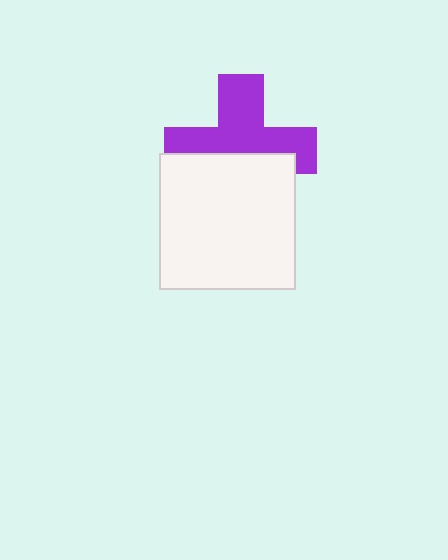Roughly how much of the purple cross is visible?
About half of it is visible (roughly 57%).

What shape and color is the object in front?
The object in front is a white square.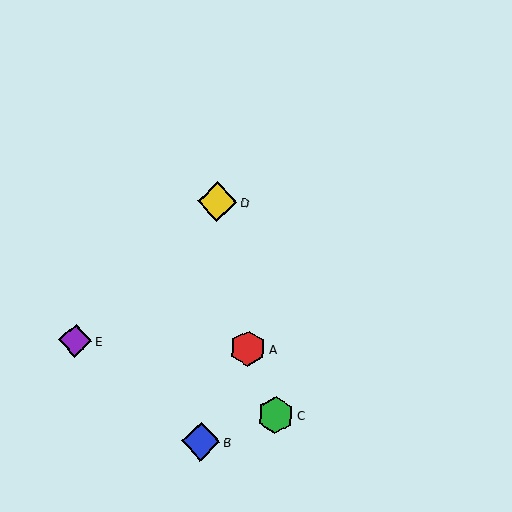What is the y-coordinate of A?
Object A is at y≈349.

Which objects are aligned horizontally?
Objects A, E are aligned horizontally.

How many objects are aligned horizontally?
2 objects (A, E) are aligned horizontally.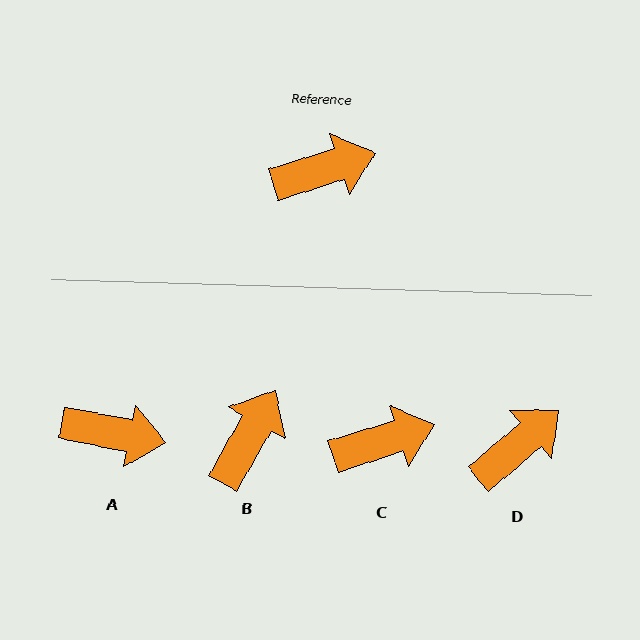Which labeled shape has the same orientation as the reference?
C.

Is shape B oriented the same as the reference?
No, it is off by about 43 degrees.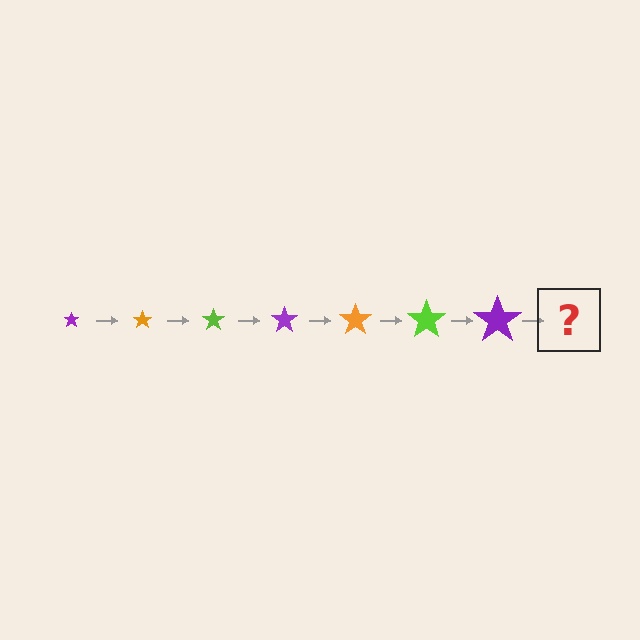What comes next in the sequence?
The next element should be an orange star, larger than the previous one.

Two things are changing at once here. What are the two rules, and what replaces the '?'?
The two rules are that the star grows larger each step and the color cycles through purple, orange, and lime. The '?' should be an orange star, larger than the previous one.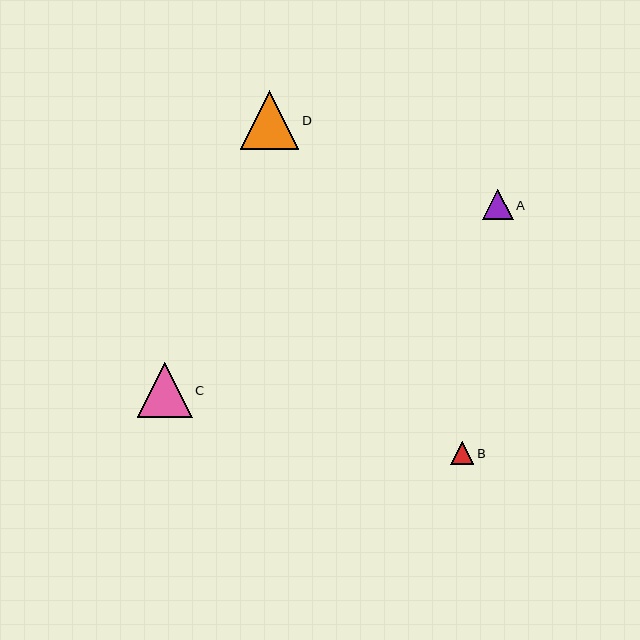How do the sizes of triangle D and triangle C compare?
Triangle D and triangle C are approximately the same size.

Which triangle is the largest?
Triangle D is the largest with a size of approximately 59 pixels.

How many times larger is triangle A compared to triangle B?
Triangle A is approximately 1.3 times the size of triangle B.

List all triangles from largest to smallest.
From largest to smallest: D, C, A, B.